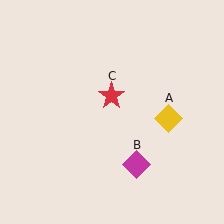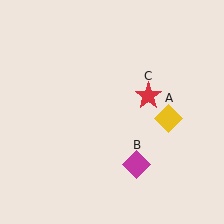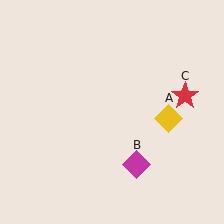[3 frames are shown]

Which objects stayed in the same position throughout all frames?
Yellow diamond (object A) and magenta diamond (object B) remained stationary.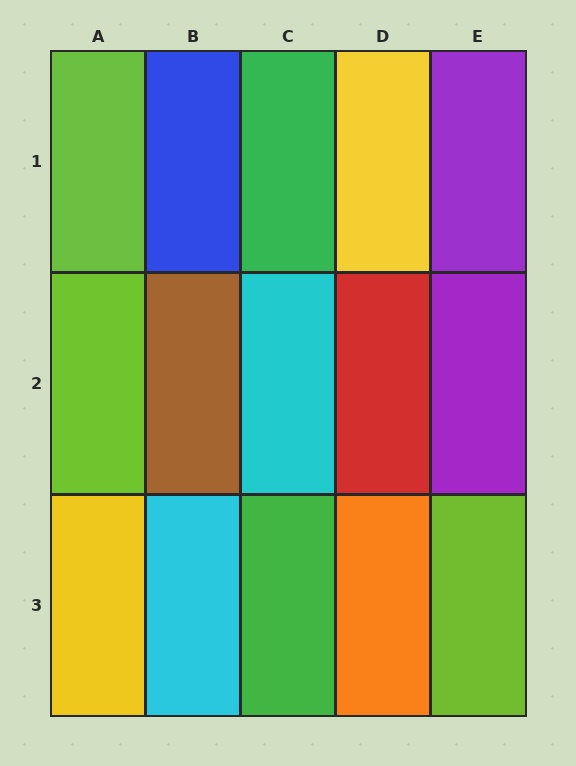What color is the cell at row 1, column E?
Purple.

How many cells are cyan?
2 cells are cyan.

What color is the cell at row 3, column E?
Lime.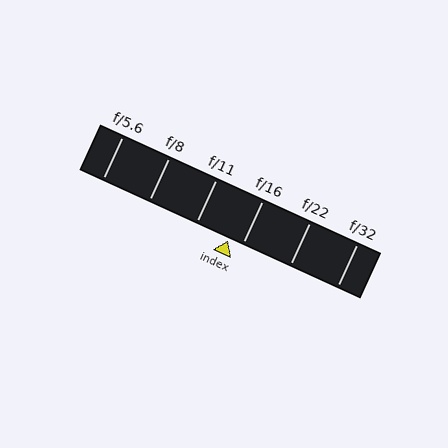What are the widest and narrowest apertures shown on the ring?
The widest aperture shown is f/5.6 and the narrowest is f/32.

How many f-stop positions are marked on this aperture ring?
There are 6 f-stop positions marked.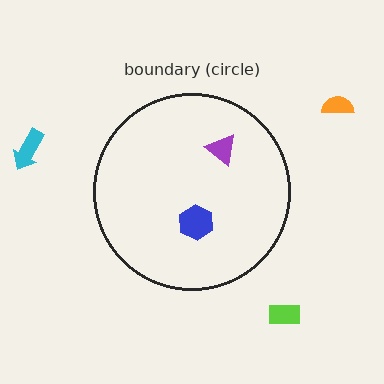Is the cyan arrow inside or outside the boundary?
Outside.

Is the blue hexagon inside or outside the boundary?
Inside.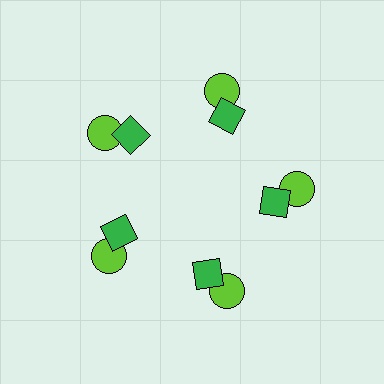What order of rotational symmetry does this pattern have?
This pattern has 5-fold rotational symmetry.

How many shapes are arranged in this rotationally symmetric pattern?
There are 10 shapes, arranged in 5 groups of 2.